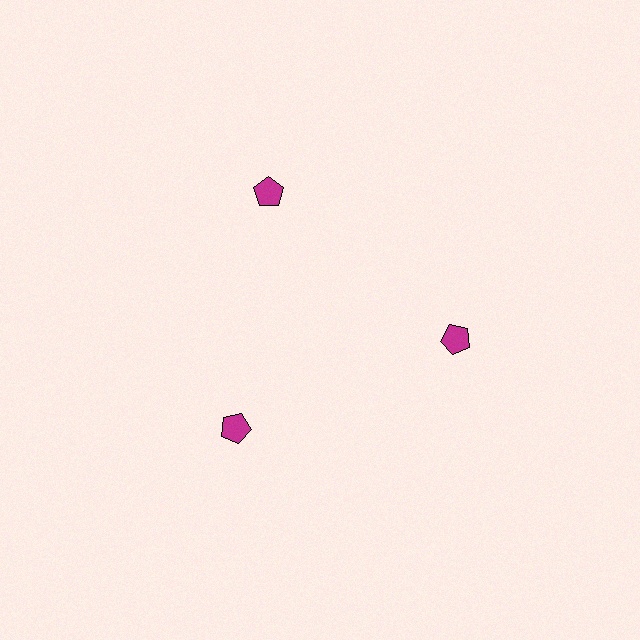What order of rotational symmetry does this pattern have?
This pattern has 3-fold rotational symmetry.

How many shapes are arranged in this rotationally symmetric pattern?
There are 3 shapes, arranged in 3 groups of 1.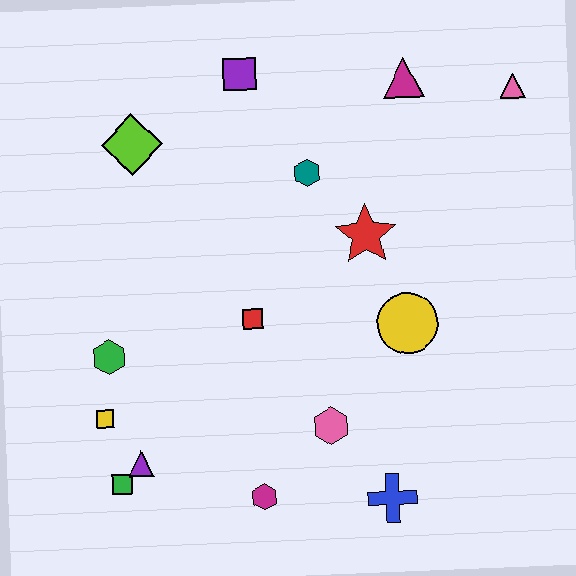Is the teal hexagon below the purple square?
Yes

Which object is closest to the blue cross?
The pink hexagon is closest to the blue cross.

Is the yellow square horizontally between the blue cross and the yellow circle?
No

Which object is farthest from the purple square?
The blue cross is farthest from the purple square.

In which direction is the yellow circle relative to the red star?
The yellow circle is below the red star.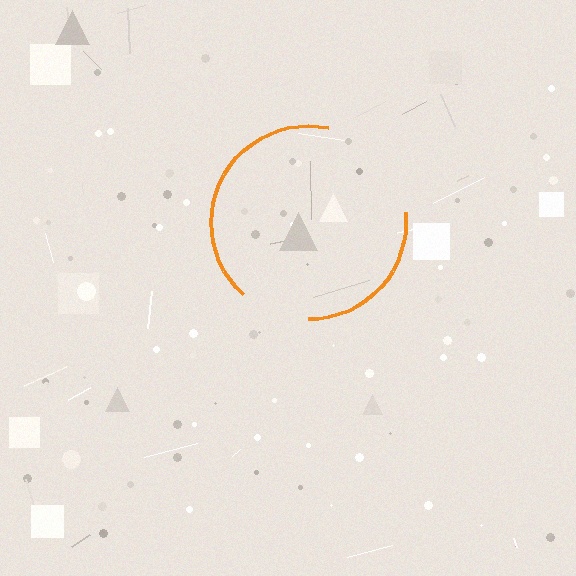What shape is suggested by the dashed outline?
The dashed outline suggests a circle.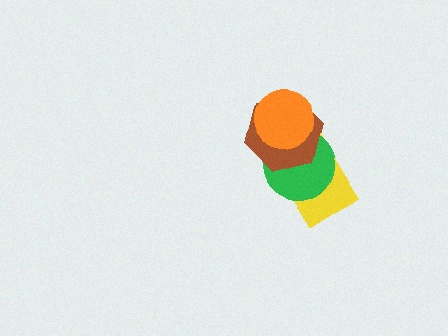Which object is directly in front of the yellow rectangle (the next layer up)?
The green circle is directly in front of the yellow rectangle.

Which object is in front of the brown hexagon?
The orange circle is in front of the brown hexagon.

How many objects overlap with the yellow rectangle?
3 objects overlap with the yellow rectangle.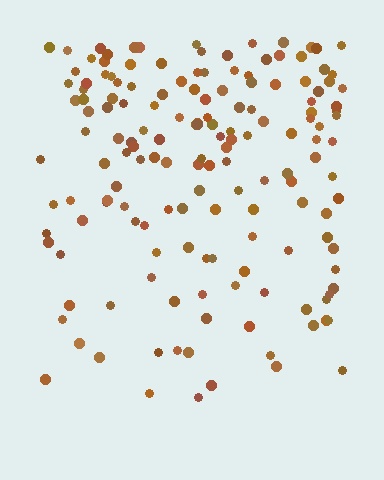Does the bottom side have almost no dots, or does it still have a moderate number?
Still a moderate number, just noticeably fewer than the top.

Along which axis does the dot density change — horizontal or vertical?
Vertical.